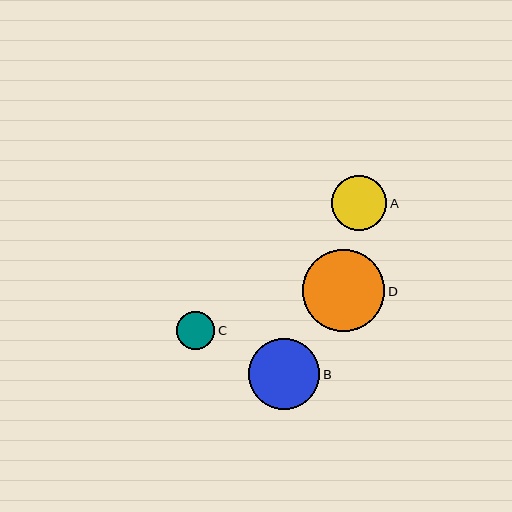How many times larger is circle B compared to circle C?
Circle B is approximately 1.9 times the size of circle C.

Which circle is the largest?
Circle D is the largest with a size of approximately 82 pixels.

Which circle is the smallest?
Circle C is the smallest with a size of approximately 38 pixels.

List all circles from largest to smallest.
From largest to smallest: D, B, A, C.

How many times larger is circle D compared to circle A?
Circle D is approximately 1.5 times the size of circle A.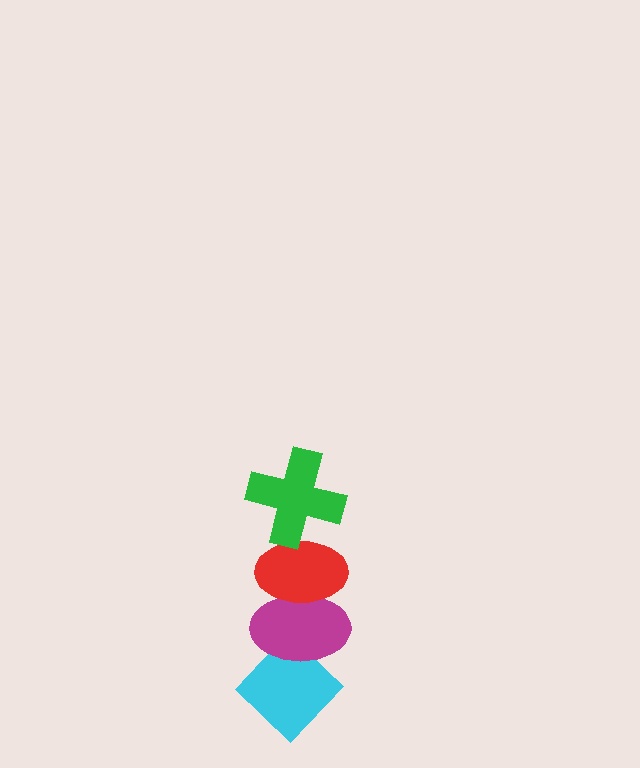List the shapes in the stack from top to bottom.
From top to bottom: the green cross, the red ellipse, the magenta ellipse, the cyan diamond.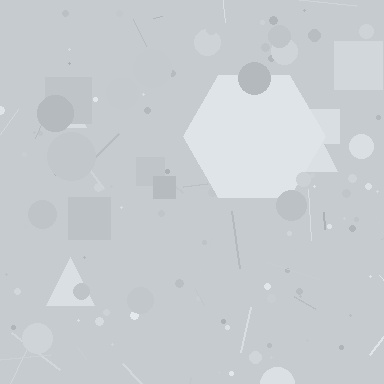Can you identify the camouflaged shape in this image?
The camouflaged shape is a hexagon.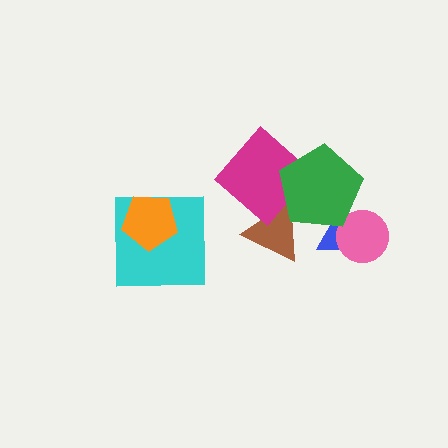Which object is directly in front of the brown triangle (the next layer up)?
The magenta diamond is directly in front of the brown triangle.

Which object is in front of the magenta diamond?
The green pentagon is in front of the magenta diamond.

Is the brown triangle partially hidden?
Yes, it is partially covered by another shape.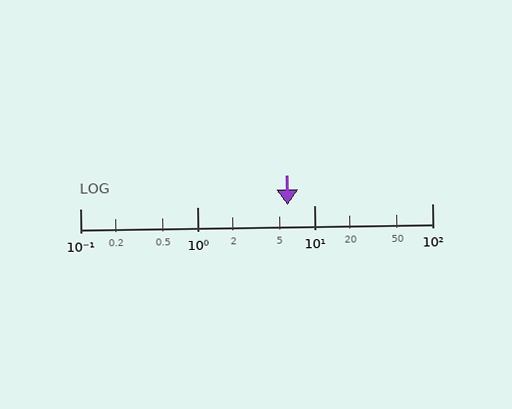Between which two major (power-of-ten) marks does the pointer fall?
The pointer is between 1 and 10.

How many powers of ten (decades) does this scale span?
The scale spans 3 decades, from 0.1 to 100.